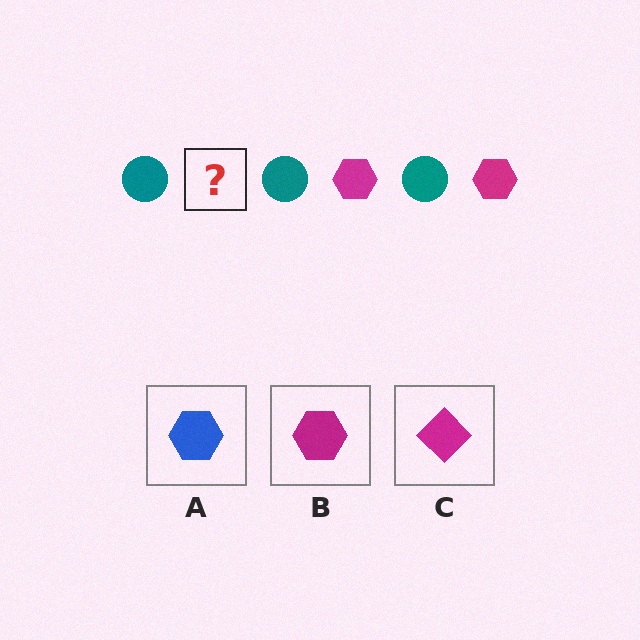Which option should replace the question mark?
Option B.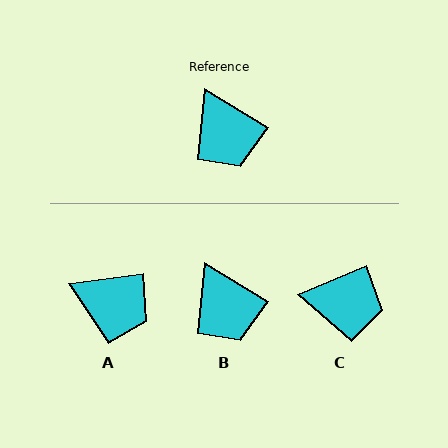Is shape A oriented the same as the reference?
No, it is off by about 40 degrees.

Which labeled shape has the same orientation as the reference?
B.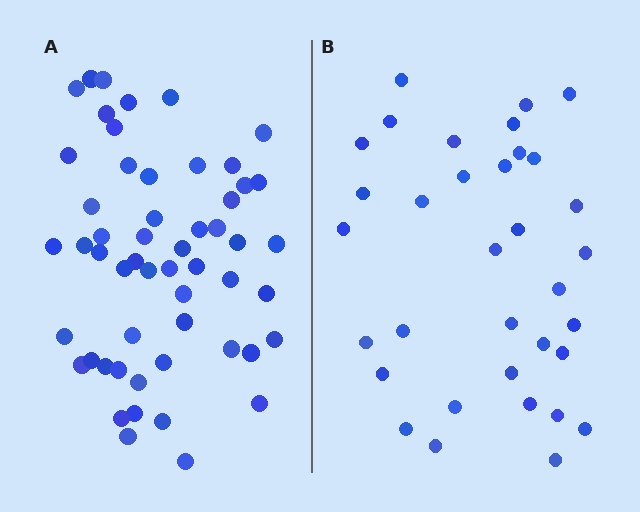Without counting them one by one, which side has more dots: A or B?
Region A (the left region) has more dots.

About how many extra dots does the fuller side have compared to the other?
Region A has approximately 20 more dots than region B.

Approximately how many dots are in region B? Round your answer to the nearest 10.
About 30 dots. (The exact count is 34, which rounds to 30.)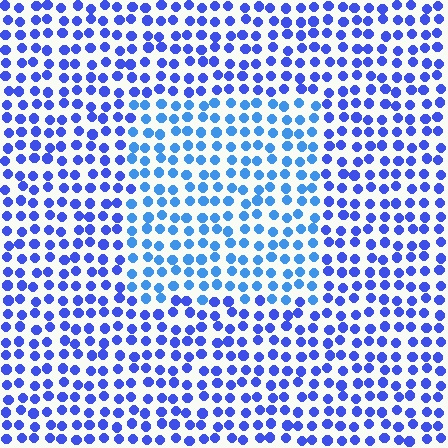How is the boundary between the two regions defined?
The boundary is defined purely by a slight shift in hue (about 25 degrees). Spacing, size, and orientation are identical on both sides.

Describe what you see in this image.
The image is filled with small blue elements in a uniform arrangement. A rectangle-shaped region is visible where the elements are tinted to a slightly different hue, forming a subtle color boundary.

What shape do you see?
I see a rectangle.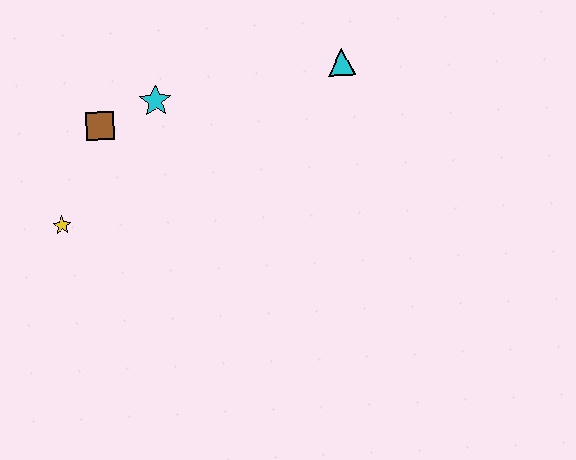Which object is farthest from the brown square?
The cyan triangle is farthest from the brown square.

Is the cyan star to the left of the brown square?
No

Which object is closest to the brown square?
The cyan star is closest to the brown square.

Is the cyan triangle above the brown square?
Yes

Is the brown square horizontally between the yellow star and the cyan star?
Yes